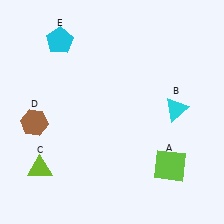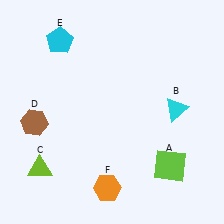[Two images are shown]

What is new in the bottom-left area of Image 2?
An orange hexagon (F) was added in the bottom-left area of Image 2.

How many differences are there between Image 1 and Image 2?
There is 1 difference between the two images.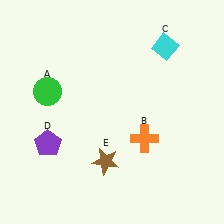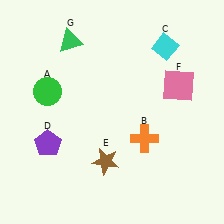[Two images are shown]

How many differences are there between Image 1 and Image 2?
There are 2 differences between the two images.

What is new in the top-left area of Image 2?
A green triangle (G) was added in the top-left area of Image 2.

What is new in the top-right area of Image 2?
A pink square (F) was added in the top-right area of Image 2.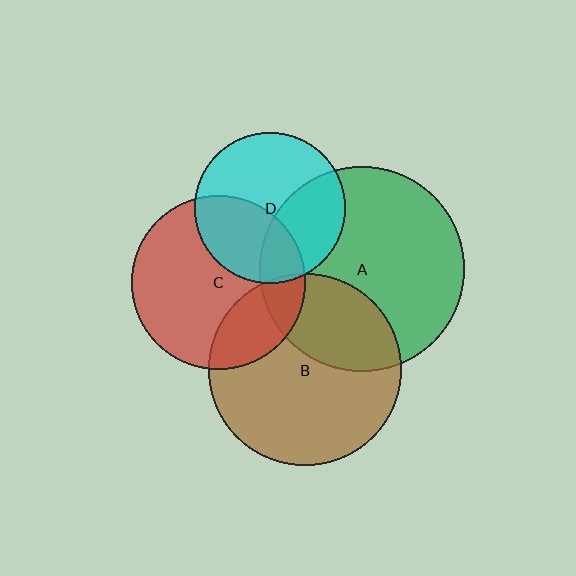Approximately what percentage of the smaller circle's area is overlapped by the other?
Approximately 40%.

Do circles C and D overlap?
Yes.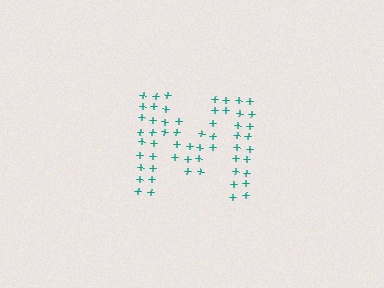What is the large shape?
The large shape is the letter M.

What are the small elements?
The small elements are plus signs.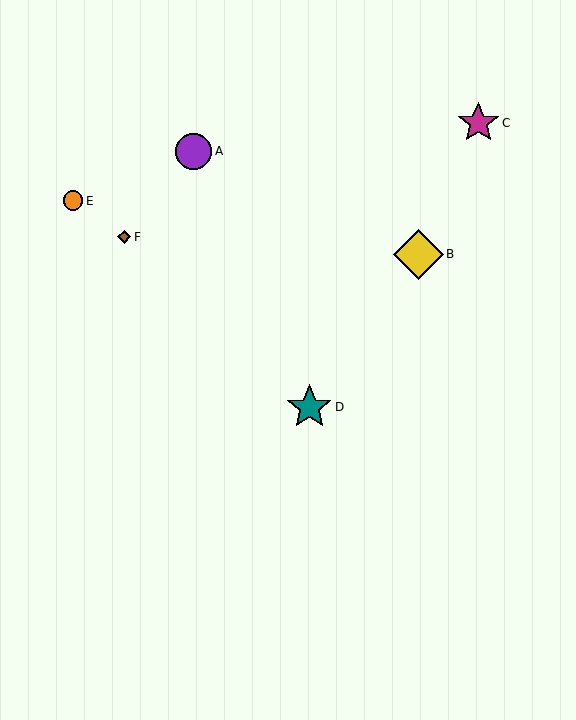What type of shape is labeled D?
Shape D is a teal star.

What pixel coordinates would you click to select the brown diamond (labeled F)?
Click at (124, 237) to select the brown diamond F.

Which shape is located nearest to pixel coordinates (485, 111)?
The magenta star (labeled C) at (478, 123) is nearest to that location.